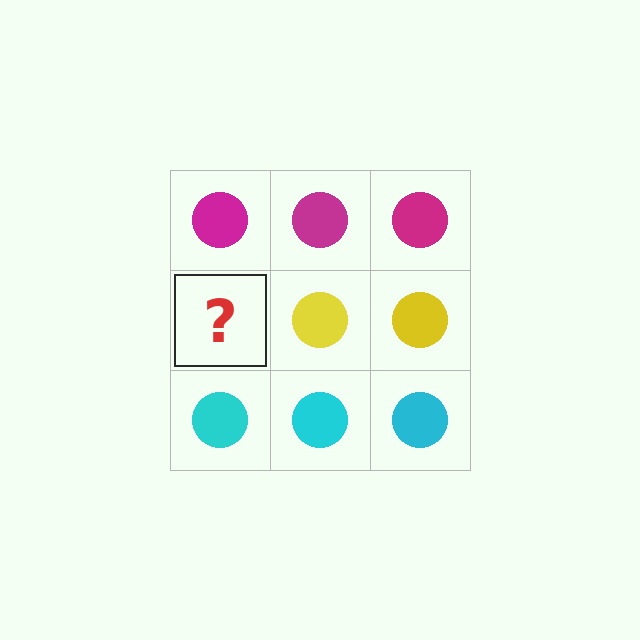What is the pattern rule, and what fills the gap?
The rule is that each row has a consistent color. The gap should be filled with a yellow circle.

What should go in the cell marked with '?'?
The missing cell should contain a yellow circle.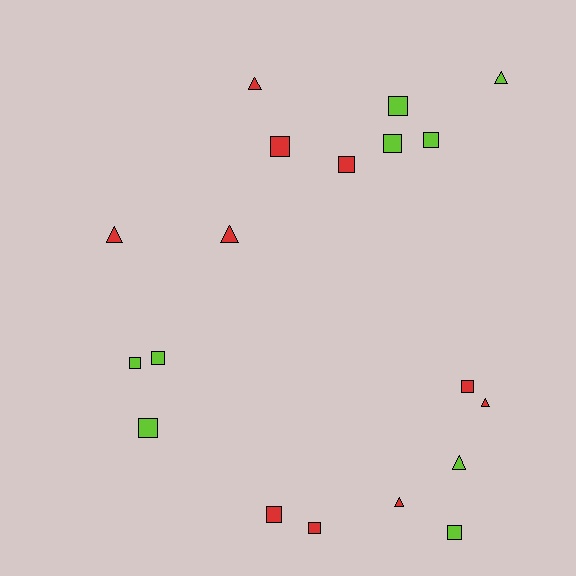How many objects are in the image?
There are 19 objects.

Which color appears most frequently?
Red, with 10 objects.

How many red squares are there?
There are 5 red squares.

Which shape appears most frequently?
Square, with 12 objects.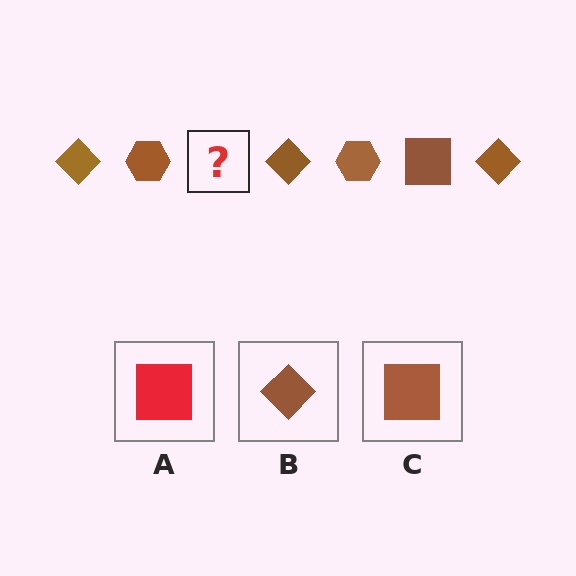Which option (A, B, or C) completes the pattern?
C.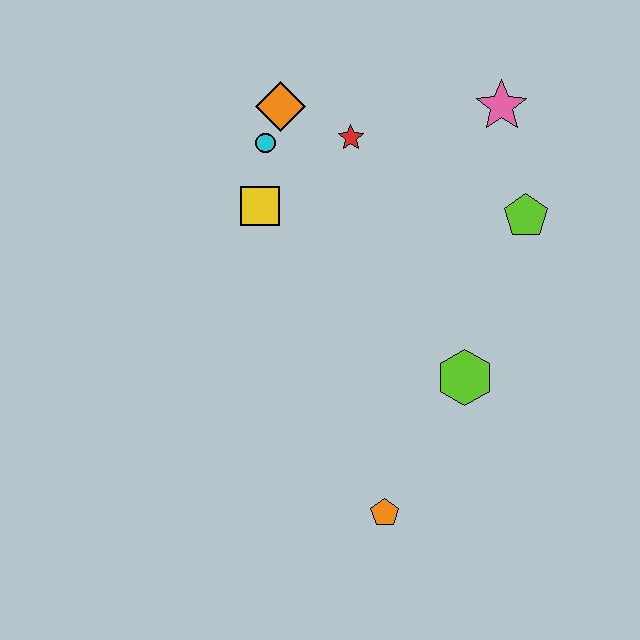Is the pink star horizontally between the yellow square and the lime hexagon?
No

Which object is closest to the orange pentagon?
The lime hexagon is closest to the orange pentagon.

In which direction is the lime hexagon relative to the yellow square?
The lime hexagon is to the right of the yellow square.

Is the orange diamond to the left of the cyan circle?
No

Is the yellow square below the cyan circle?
Yes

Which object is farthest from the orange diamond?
The orange pentagon is farthest from the orange diamond.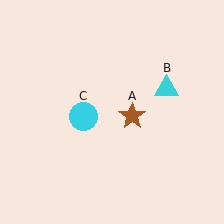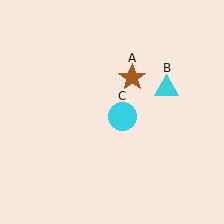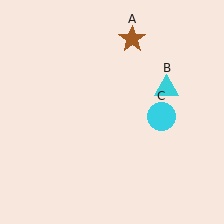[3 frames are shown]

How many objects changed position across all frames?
2 objects changed position: brown star (object A), cyan circle (object C).